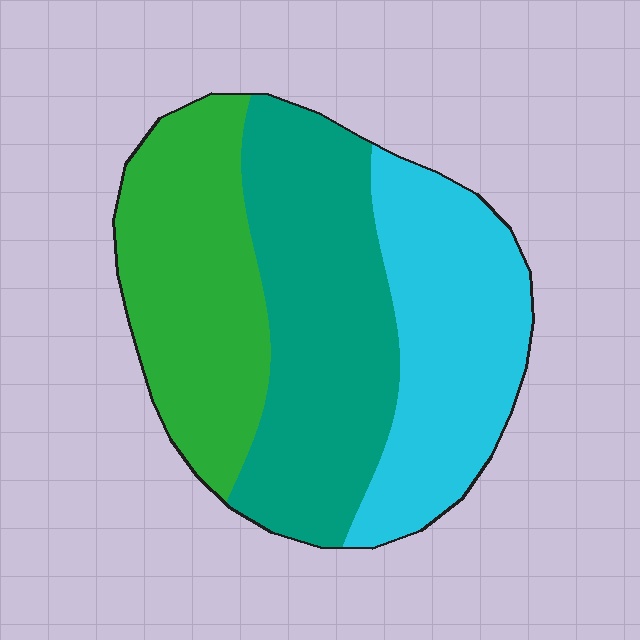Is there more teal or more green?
Teal.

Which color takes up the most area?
Teal, at roughly 40%.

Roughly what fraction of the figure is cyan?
Cyan takes up about one third (1/3) of the figure.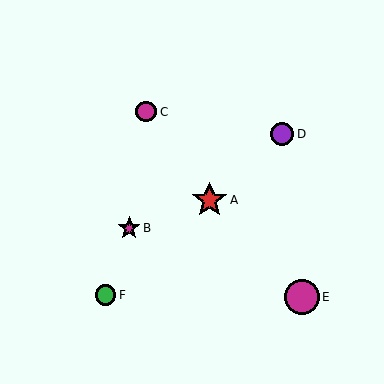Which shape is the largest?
The magenta circle (labeled E) is the largest.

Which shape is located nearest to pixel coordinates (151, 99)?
The magenta circle (labeled C) at (146, 112) is nearest to that location.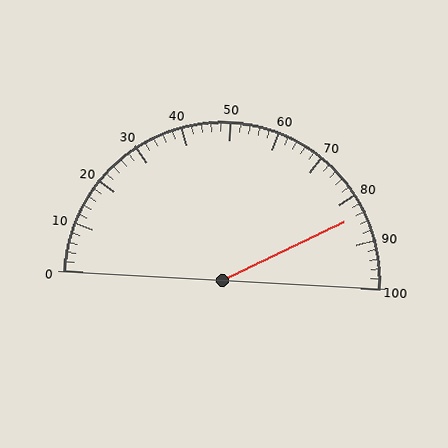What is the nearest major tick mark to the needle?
The nearest major tick mark is 80.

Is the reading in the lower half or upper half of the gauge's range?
The reading is in the upper half of the range (0 to 100).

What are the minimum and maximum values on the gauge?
The gauge ranges from 0 to 100.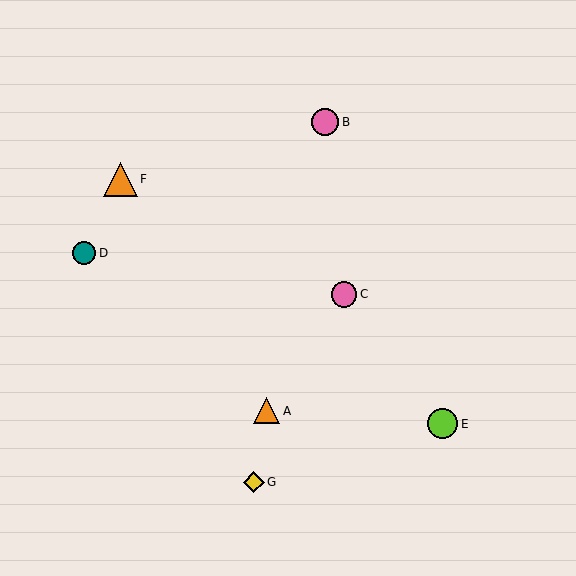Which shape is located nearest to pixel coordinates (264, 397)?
The orange triangle (labeled A) at (267, 411) is nearest to that location.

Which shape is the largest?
The orange triangle (labeled F) is the largest.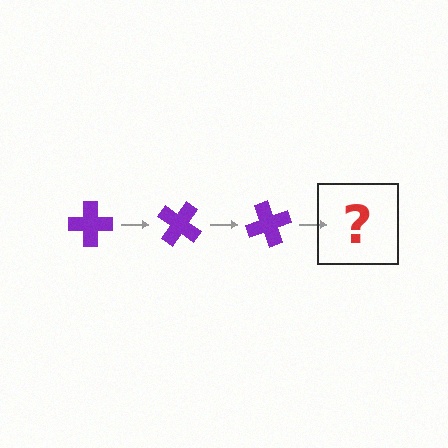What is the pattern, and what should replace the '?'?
The pattern is that the cross rotates 35 degrees each step. The '?' should be a purple cross rotated 105 degrees.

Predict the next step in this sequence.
The next step is a purple cross rotated 105 degrees.